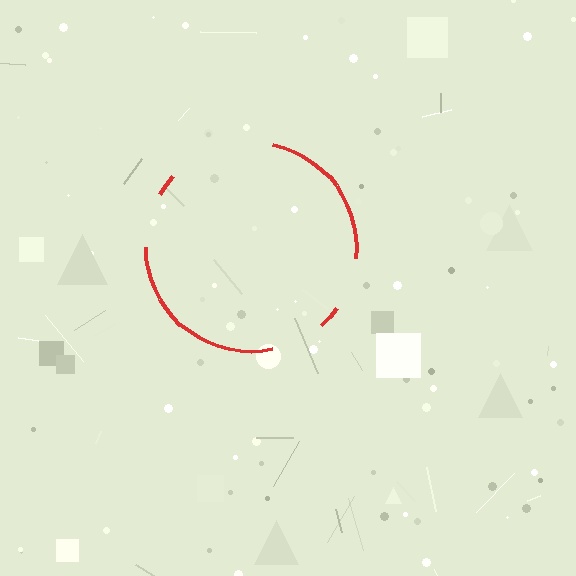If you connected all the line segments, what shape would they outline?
They would outline a circle.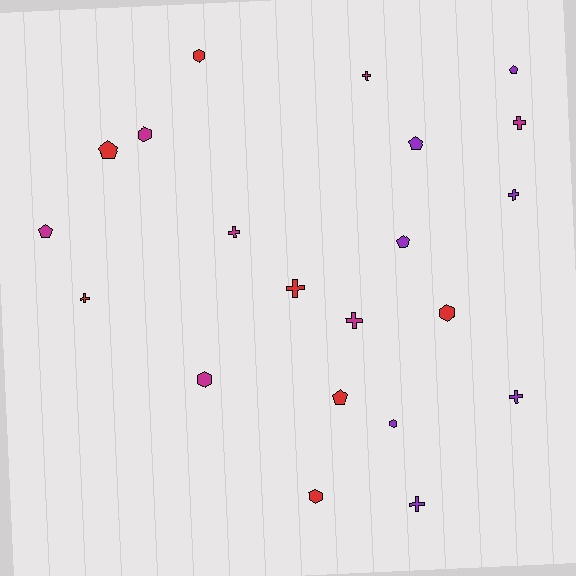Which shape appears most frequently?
Cross, with 9 objects.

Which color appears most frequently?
Red, with 7 objects.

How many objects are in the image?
There are 21 objects.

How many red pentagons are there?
There are 2 red pentagons.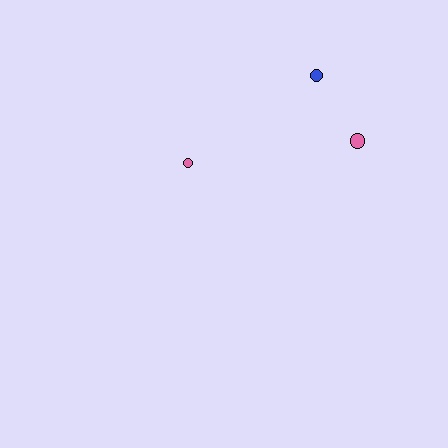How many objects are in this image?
There are 3 objects.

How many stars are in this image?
There are no stars.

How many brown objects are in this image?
There are no brown objects.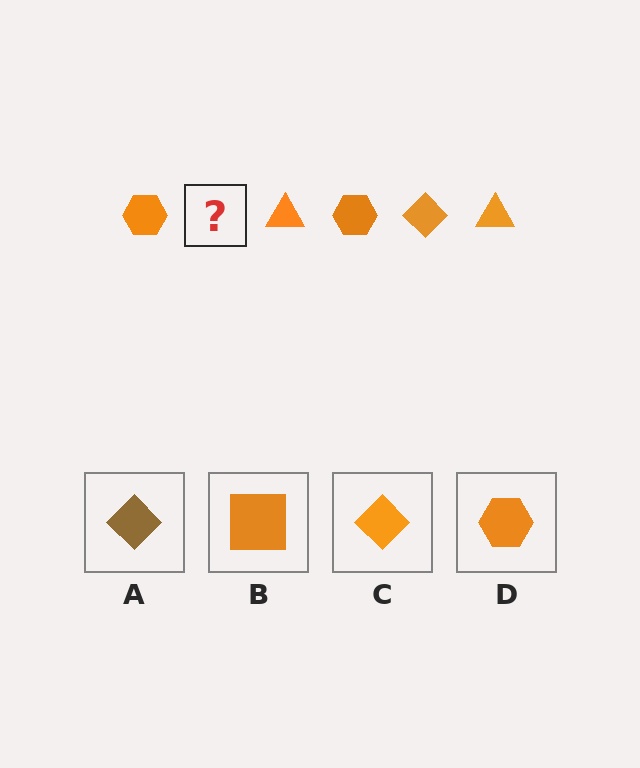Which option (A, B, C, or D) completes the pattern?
C.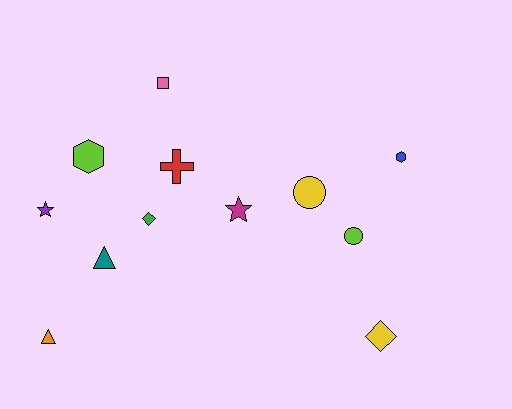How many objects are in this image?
There are 12 objects.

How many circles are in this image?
There are 2 circles.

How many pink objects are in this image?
There is 1 pink object.